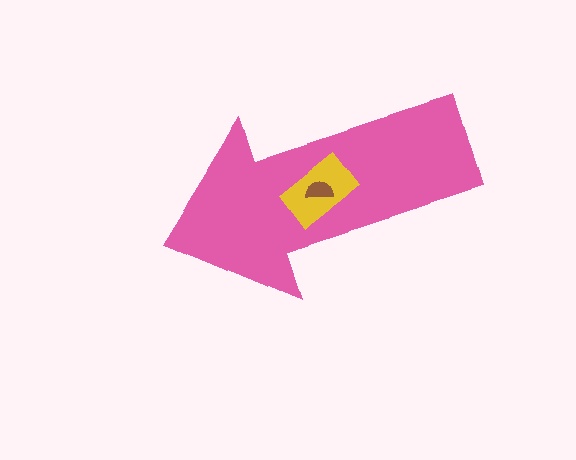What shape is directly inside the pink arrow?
The yellow rectangle.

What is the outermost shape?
The pink arrow.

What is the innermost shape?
The brown semicircle.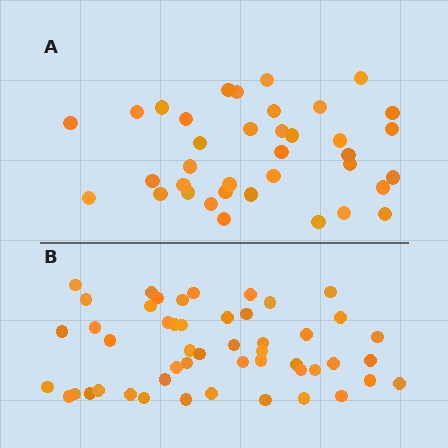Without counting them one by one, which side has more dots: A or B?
Region B (the bottom region) has more dots.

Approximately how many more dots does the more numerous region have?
Region B has approximately 15 more dots than region A.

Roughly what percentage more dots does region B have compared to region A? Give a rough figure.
About 35% more.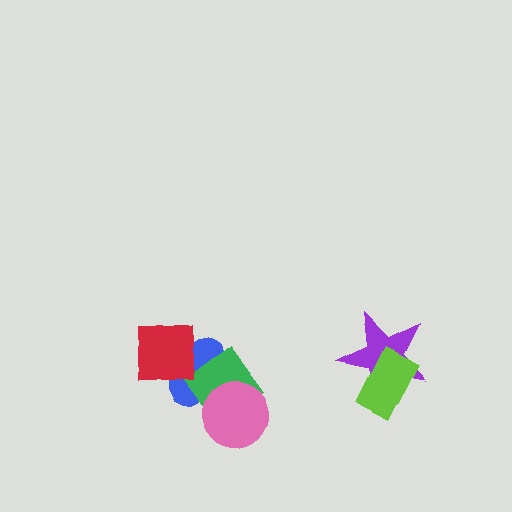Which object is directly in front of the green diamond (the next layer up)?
The pink circle is directly in front of the green diamond.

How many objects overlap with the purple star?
1 object overlaps with the purple star.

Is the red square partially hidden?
No, no other shape covers it.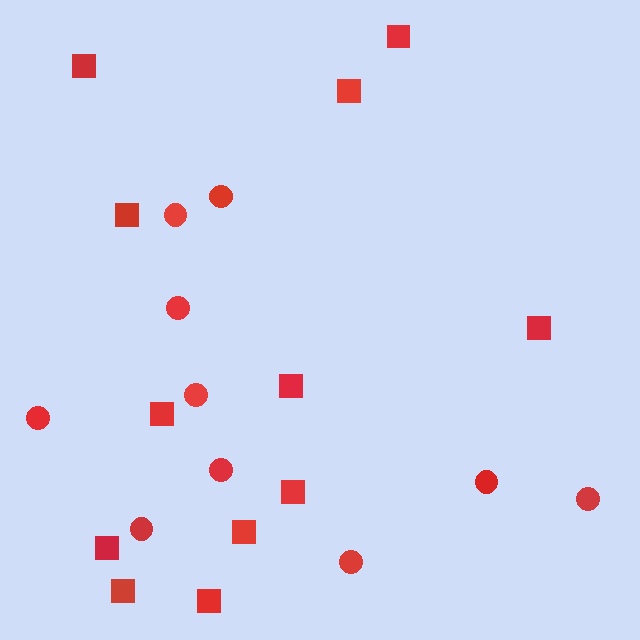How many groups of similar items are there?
There are 2 groups: one group of squares (12) and one group of circles (10).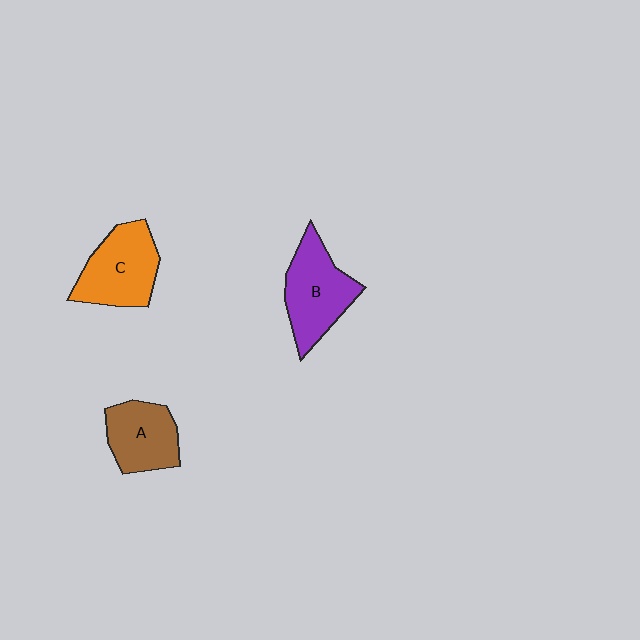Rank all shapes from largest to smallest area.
From largest to smallest: B (purple), C (orange), A (brown).